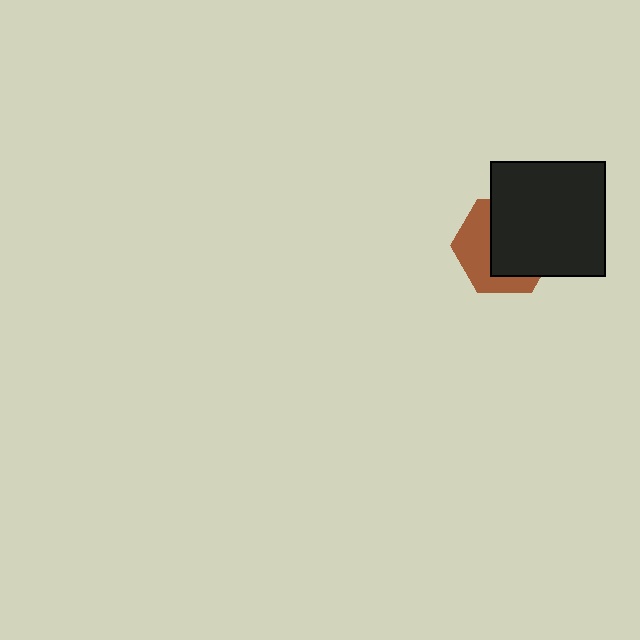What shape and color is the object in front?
The object in front is a black square.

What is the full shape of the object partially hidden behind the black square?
The partially hidden object is a brown hexagon.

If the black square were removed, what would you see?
You would see the complete brown hexagon.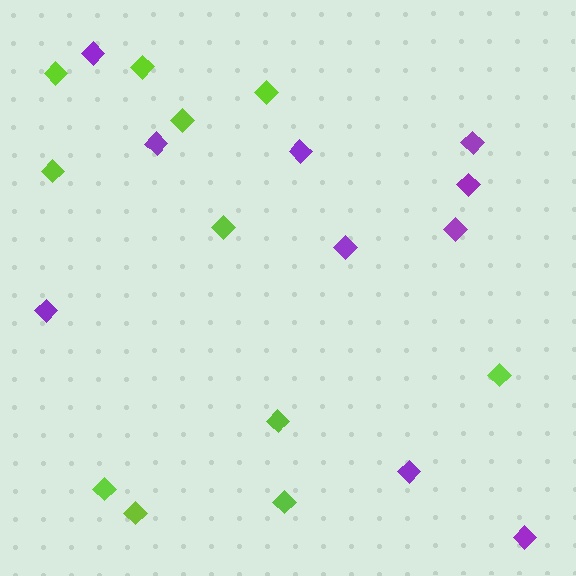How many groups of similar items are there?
There are 2 groups: one group of purple diamonds (10) and one group of lime diamonds (11).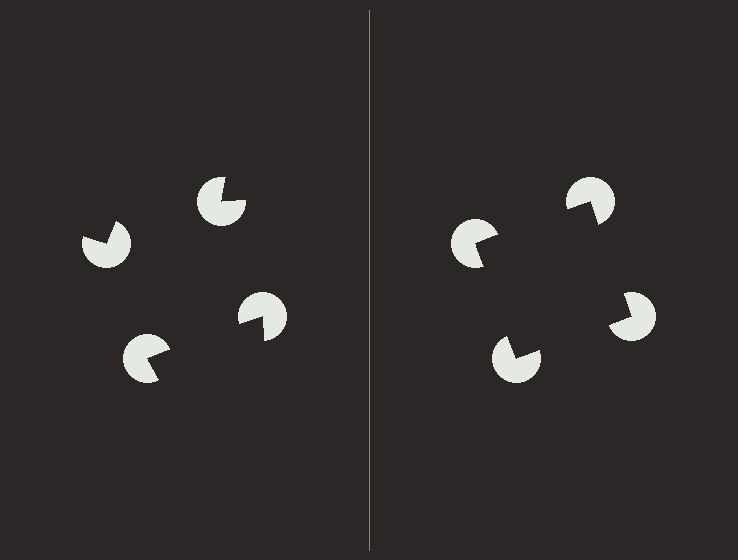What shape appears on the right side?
An illusory square.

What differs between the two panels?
The pac-man discs are positioned identically on both sides; only the wedge orientations differ. On the right they align to a square; on the left they are misaligned.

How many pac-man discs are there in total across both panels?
8 — 4 on each side.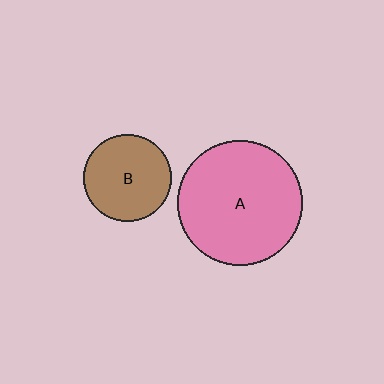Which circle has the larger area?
Circle A (pink).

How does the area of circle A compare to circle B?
Approximately 2.0 times.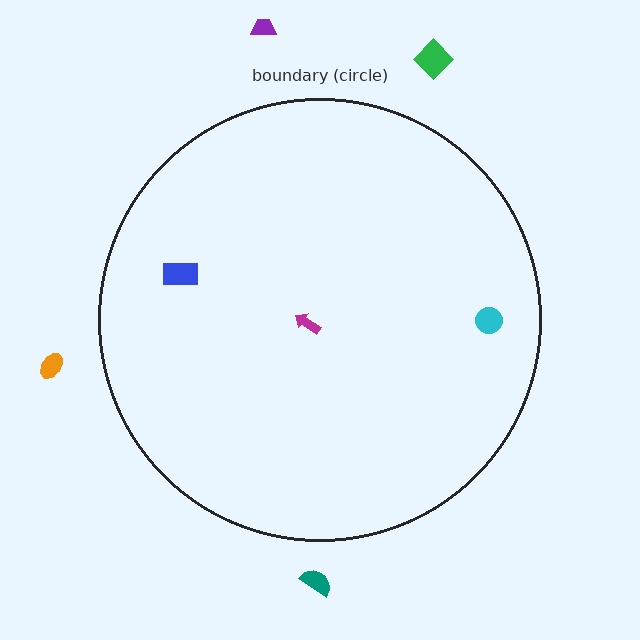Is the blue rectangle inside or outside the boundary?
Inside.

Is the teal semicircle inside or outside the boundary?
Outside.